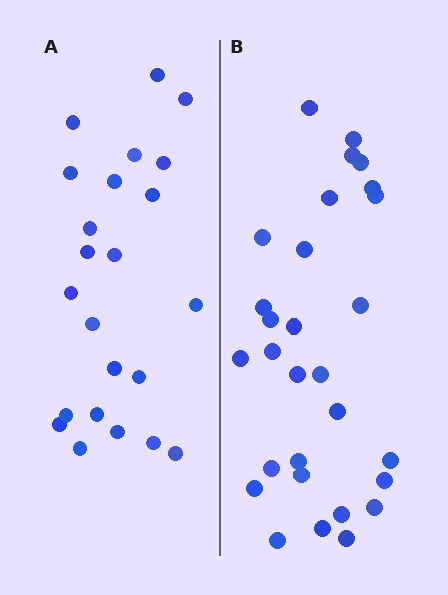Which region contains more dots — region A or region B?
Region B (the right region) has more dots.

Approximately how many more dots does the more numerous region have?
Region B has about 6 more dots than region A.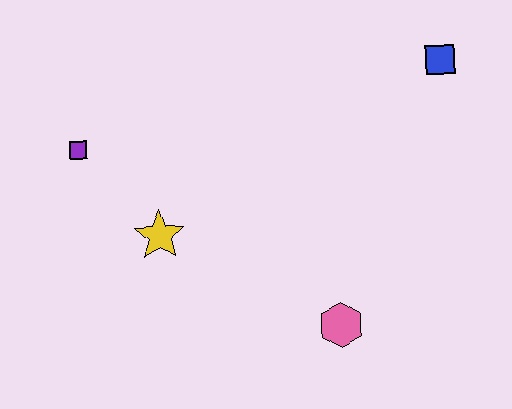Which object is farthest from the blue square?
The purple square is farthest from the blue square.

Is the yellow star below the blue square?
Yes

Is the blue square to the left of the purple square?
No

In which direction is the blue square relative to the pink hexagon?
The blue square is above the pink hexagon.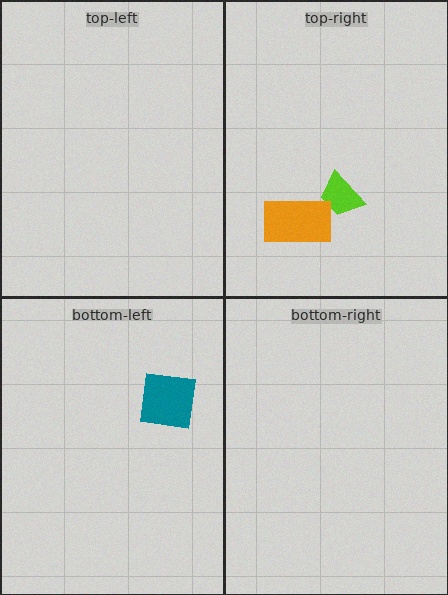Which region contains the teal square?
The bottom-left region.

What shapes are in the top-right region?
The lime trapezoid, the orange rectangle.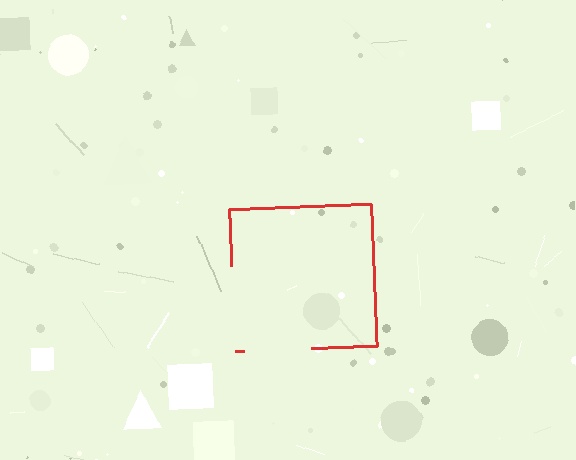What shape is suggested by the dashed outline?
The dashed outline suggests a square.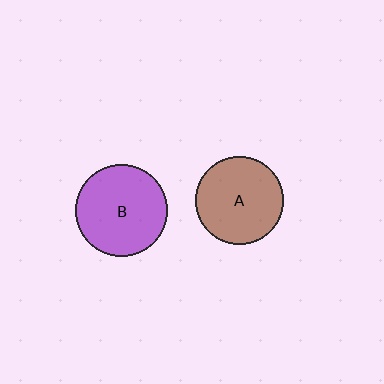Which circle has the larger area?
Circle B (purple).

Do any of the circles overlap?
No, none of the circles overlap.